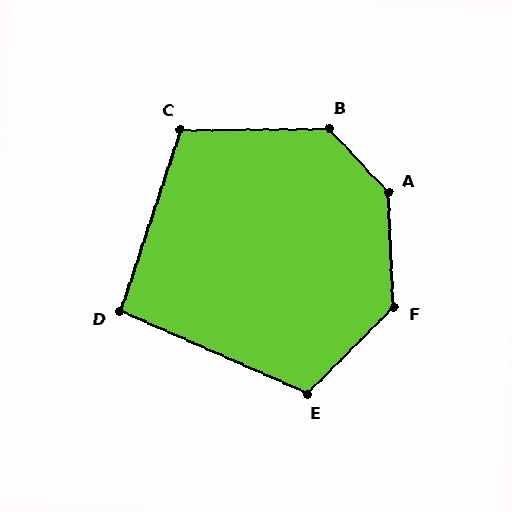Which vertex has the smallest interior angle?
D, at approximately 95 degrees.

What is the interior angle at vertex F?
Approximately 132 degrees (obtuse).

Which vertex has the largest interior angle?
A, at approximately 140 degrees.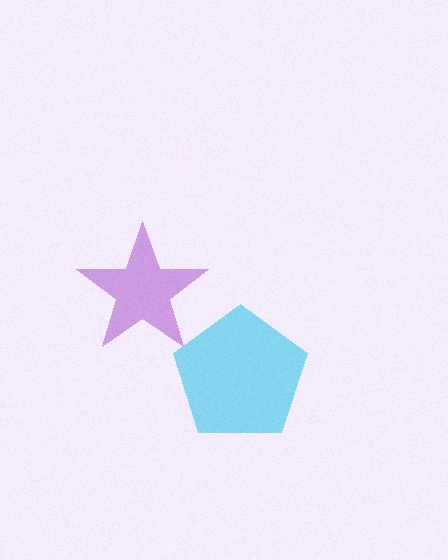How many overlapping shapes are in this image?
There are 2 overlapping shapes in the image.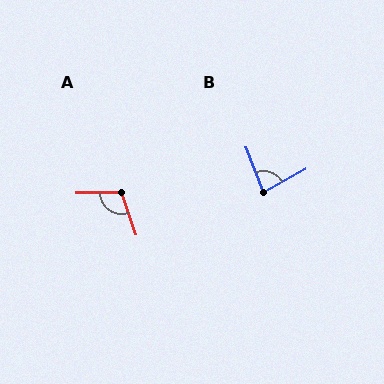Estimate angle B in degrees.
Approximately 82 degrees.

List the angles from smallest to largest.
B (82°), A (108°).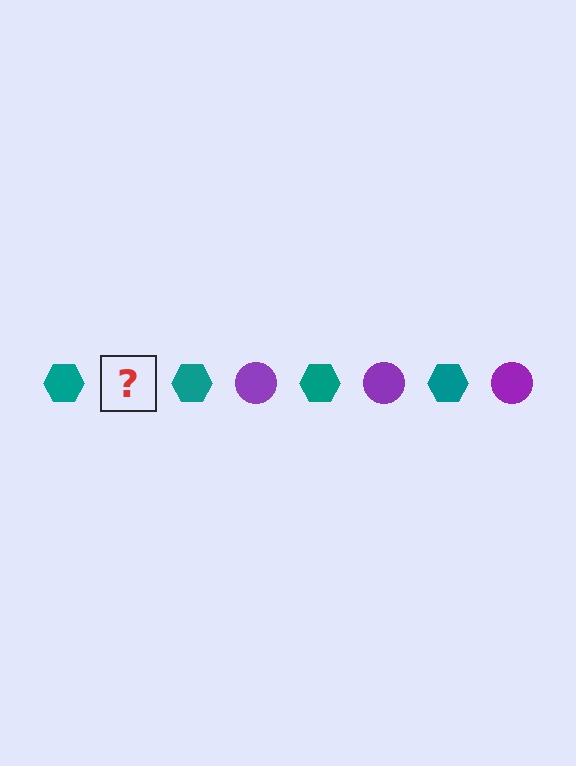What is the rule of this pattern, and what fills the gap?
The rule is that the pattern alternates between teal hexagon and purple circle. The gap should be filled with a purple circle.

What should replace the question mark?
The question mark should be replaced with a purple circle.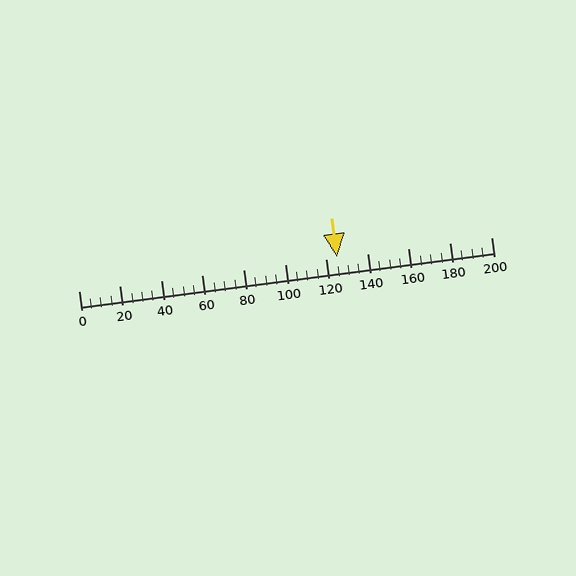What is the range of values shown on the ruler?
The ruler shows values from 0 to 200.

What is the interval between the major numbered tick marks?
The major tick marks are spaced 20 units apart.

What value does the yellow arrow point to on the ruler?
The yellow arrow points to approximately 125.